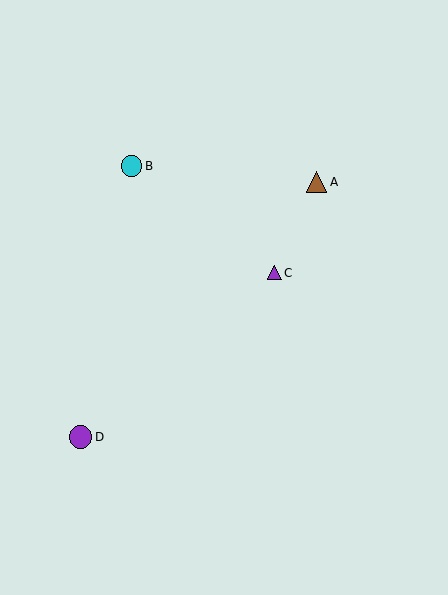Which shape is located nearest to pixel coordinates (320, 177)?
The brown triangle (labeled A) at (316, 182) is nearest to that location.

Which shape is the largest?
The purple circle (labeled D) is the largest.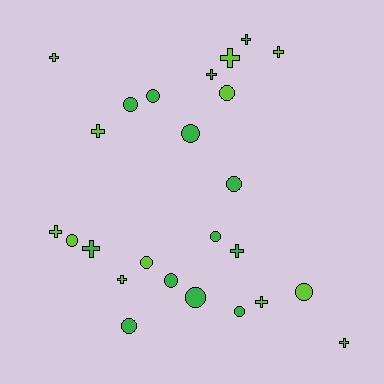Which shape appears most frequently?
Circle, with 13 objects.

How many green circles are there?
There are 9 green circles.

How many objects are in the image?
There are 25 objects.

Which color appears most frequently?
Green, with 13 objects.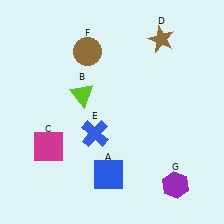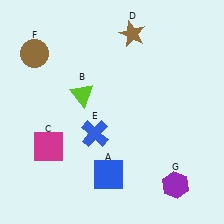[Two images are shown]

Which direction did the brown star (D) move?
The brown star (D) moved left.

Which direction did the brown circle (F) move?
The brown circle (F) moved left.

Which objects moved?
The objects that moved are: the brown star (D), the brown circle (F).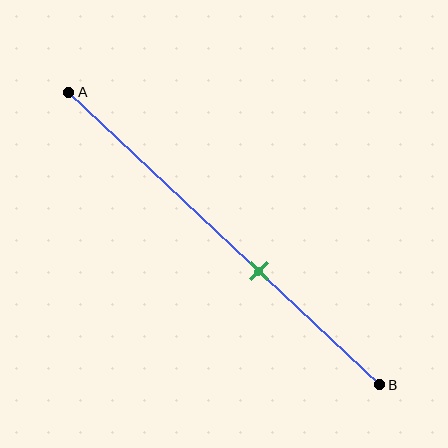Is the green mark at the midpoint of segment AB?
No, the mark is at about 60% from A, not at the 50% midpoint.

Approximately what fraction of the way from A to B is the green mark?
The green mark is approximately 60% of the way from A to B.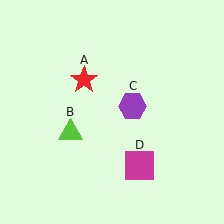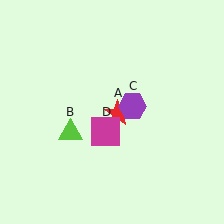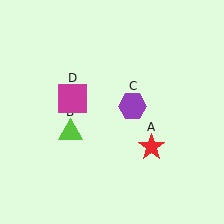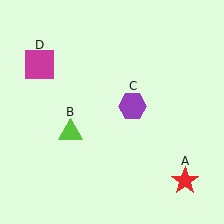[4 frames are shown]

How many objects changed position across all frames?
2 objects changed position: red star (object A), magenta square (object D).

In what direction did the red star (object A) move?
The red star (object A) moved down and to the right.